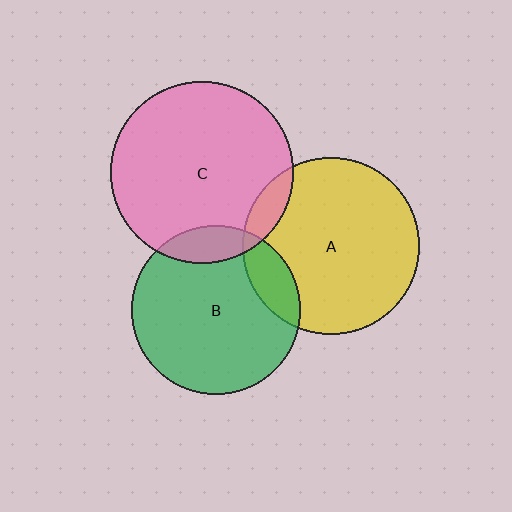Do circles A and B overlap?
Yes.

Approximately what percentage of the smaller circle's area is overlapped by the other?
Approximately 15%.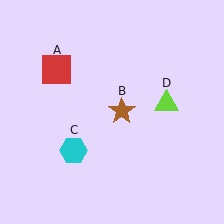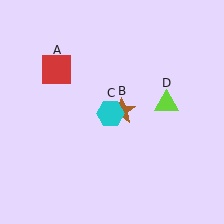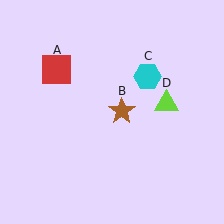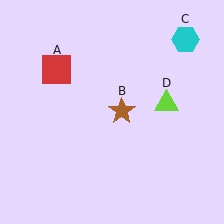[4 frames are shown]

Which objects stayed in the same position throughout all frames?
Red square (object A) and brown star (object B) and lime triangle (object D) remained stationary.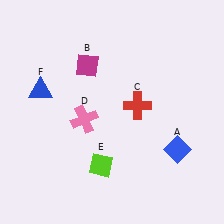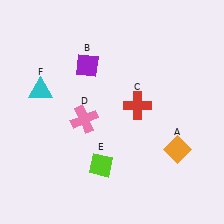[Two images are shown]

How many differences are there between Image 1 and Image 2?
There are 3 differences between the two images.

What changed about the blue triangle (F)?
In Image 1, F is blue. In Image 2, it changed to cyan.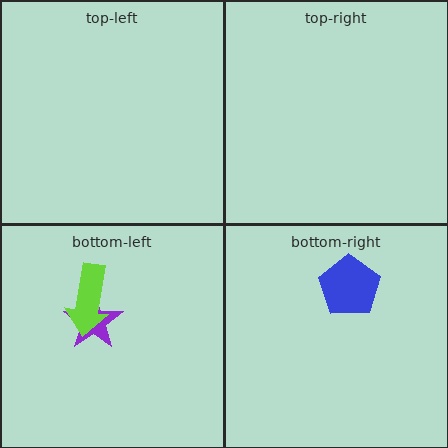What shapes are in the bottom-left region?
The purple star, the lime arrow.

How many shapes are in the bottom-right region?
1.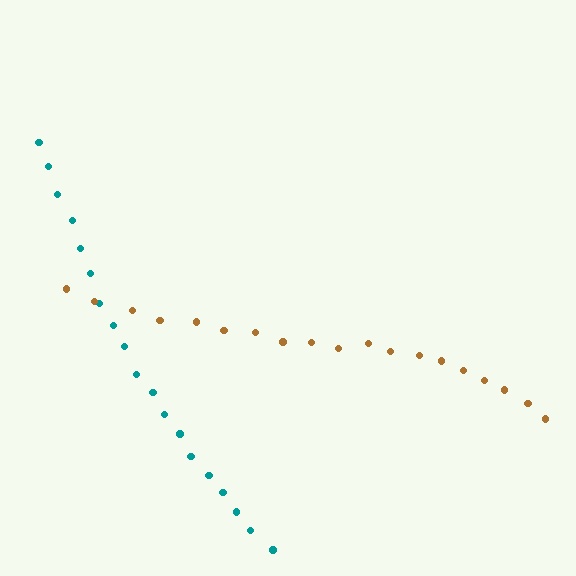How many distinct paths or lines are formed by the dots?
There are 2 distinct paths.